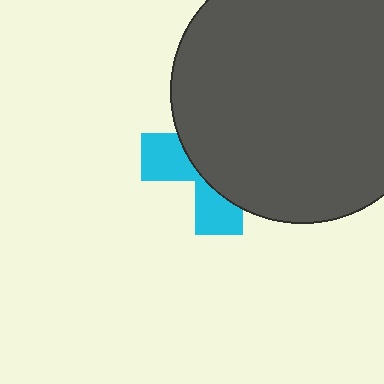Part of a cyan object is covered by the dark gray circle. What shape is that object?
It is a cross.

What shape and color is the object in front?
The object in front is a dark gray circle.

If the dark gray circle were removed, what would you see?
You would see the complete cyan cross.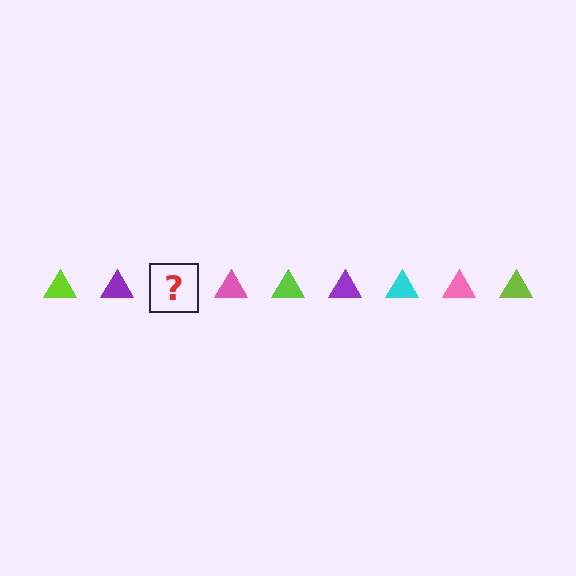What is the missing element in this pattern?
The missing element is a cyan triangle.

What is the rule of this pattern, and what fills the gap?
The rule is that the pattern cycles through lime, purple, cyan, pink triangles. The gap should be filled with a cyan triangle.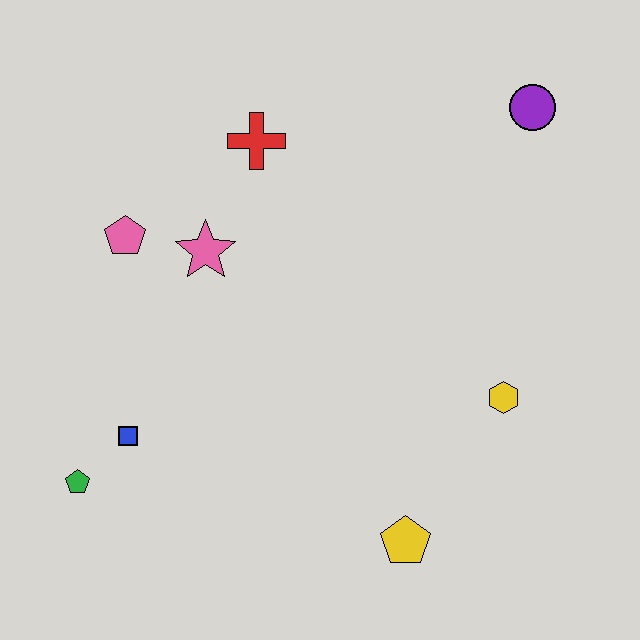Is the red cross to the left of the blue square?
No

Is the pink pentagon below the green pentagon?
No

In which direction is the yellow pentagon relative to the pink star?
The yellow pentagon is below the pink star.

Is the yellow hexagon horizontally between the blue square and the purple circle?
Yes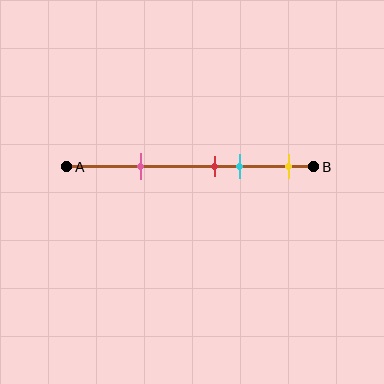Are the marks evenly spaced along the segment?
No, the marks are not evenly spaced.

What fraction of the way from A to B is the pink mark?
The pink mark is approximately 30% (0.3) of the way from A to B.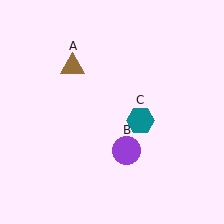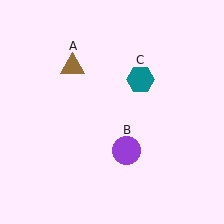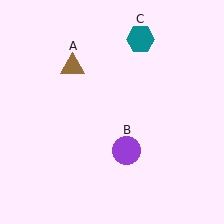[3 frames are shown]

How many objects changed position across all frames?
1 object changed position: teal hexagon (object C).